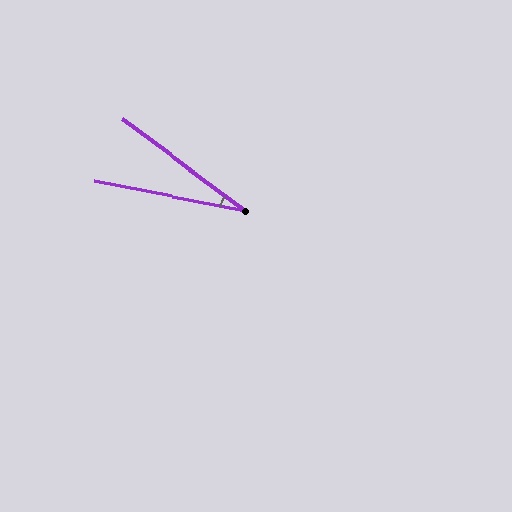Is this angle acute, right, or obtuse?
It is acute.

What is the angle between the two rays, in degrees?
Approximately 26 degrees.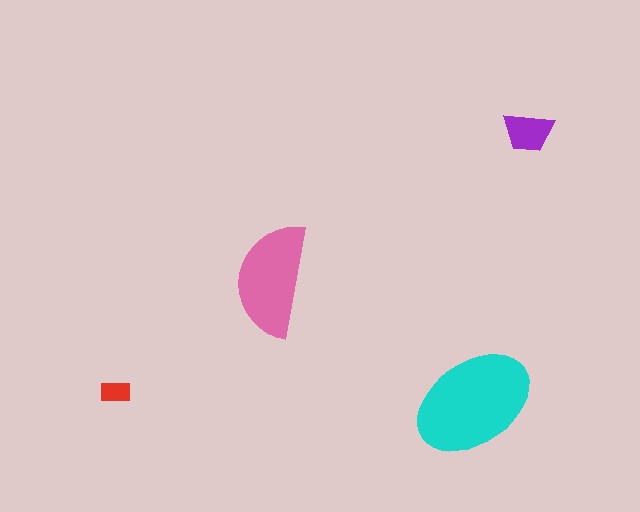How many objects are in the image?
There are 4 objects in the image.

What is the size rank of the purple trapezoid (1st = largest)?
3rd.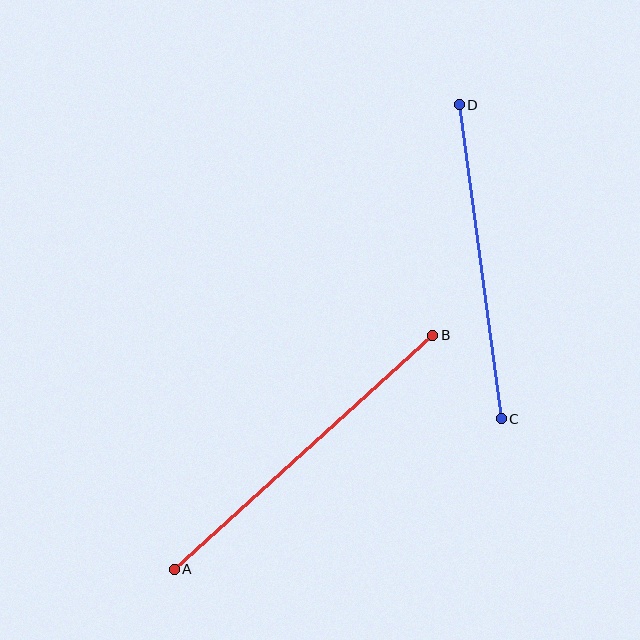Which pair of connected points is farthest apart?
Points A and B are farthest apart.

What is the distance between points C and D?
The distance is approximately 317 pixels.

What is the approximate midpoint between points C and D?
The midpoint is at approximately (480, 262) pixels.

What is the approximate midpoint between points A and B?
The midpoint is at approximately (303, 452) pixels.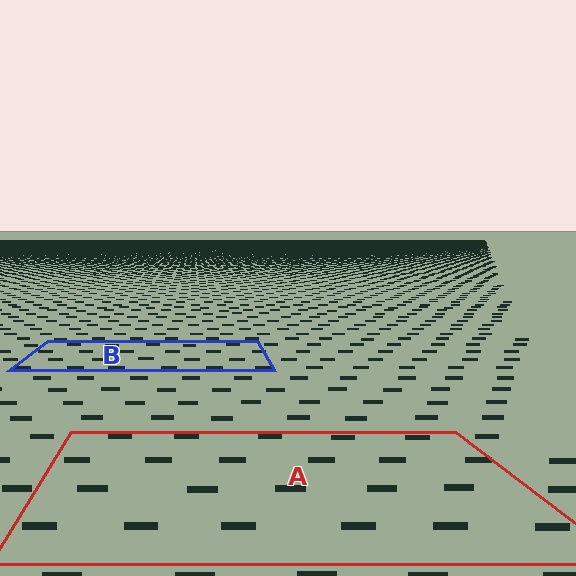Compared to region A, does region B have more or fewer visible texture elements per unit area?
Region B has more texture elements per unit area — they are packed more densely because it is farther away.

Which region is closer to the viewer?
Region A is closer. The texture elements there are larger and more spread out.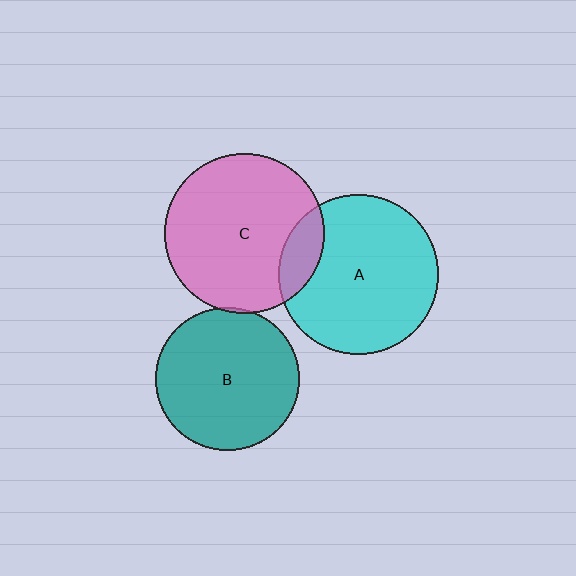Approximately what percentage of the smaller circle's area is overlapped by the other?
Approximately 15%.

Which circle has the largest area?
Circle C (pink).